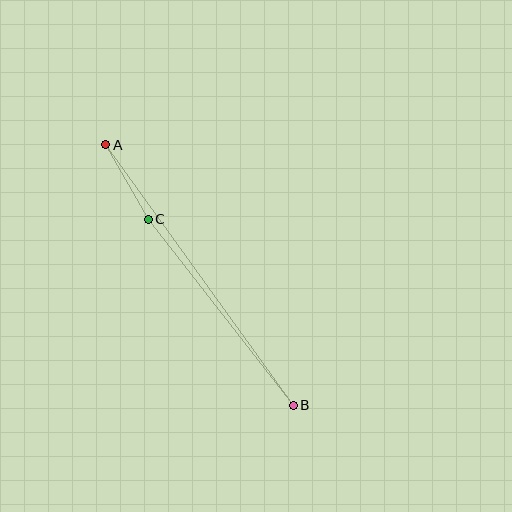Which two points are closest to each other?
Points A and C are closest to each other.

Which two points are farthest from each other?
Points A and B are farthest from each other.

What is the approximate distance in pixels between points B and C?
The distance between B and C is approximately 236 pixels.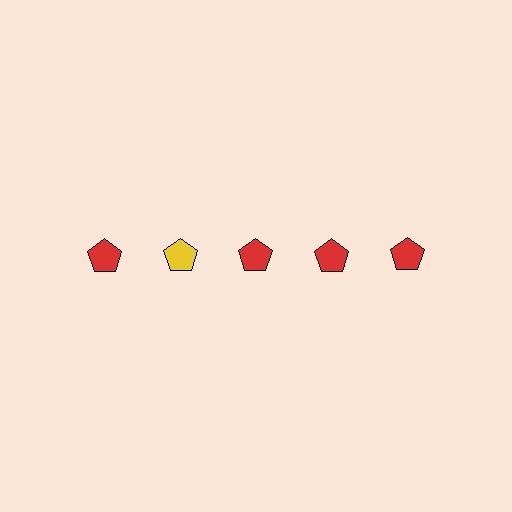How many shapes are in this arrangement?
There are 5 shapes arranged in a grid pattern.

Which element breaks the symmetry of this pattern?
The yellow pentagon in the top row, second from left column breaks the symmetry. All other shapes are red pentagons.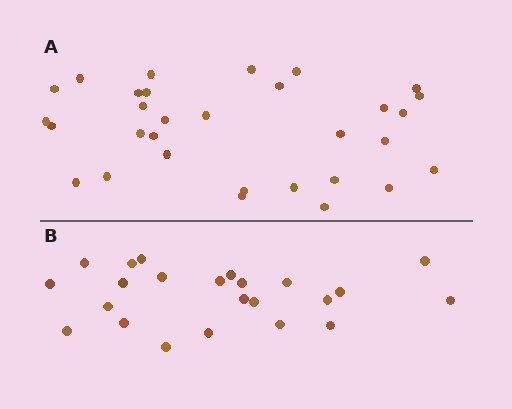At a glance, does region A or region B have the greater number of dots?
Region A (the top region) has more dots.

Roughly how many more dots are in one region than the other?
Region A has roughly 8 or so more dots than region B.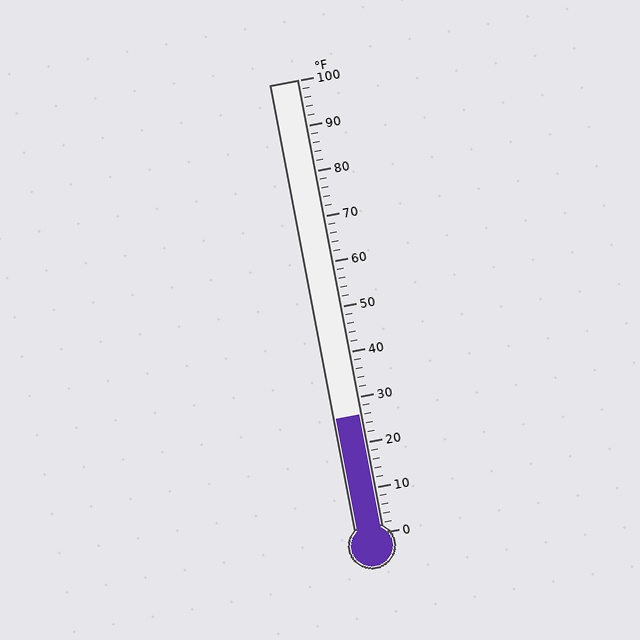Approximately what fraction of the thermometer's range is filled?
The thermometer is filled to approximately 25% of its range.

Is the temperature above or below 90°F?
The temperature is below 90°F.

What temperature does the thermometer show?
The thermometer shows approximately 26°F.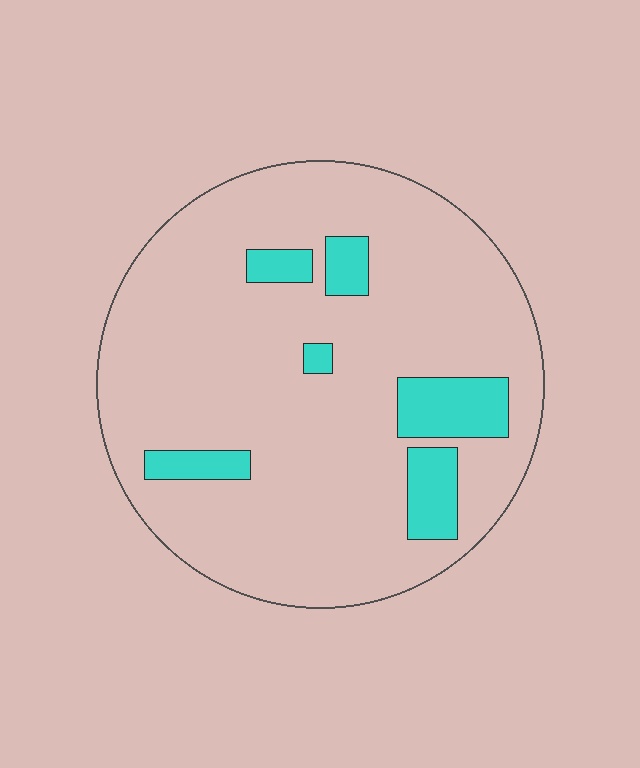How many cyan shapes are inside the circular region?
6.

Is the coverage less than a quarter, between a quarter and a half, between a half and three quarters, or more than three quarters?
Less than a quarter.